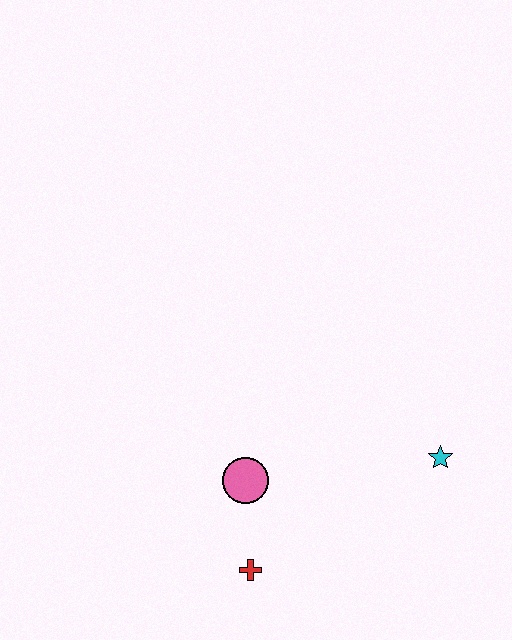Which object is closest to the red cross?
The pink circle is closest to the red cross.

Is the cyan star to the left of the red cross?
No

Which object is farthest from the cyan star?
The red cross is farthest from the cyan star.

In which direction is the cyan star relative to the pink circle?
The cyan star is to the right of the pink circle.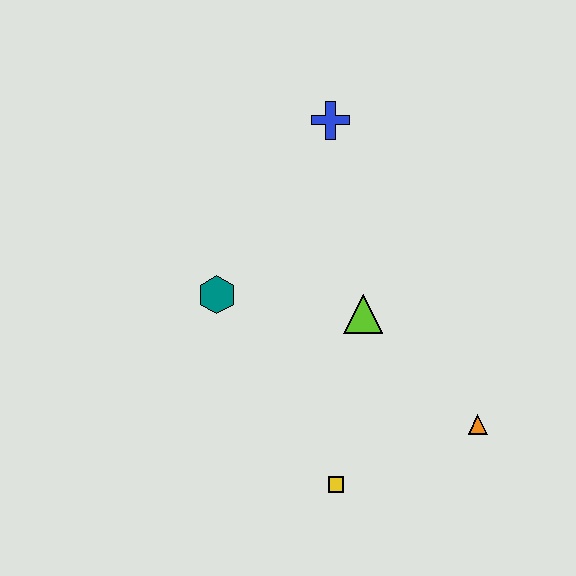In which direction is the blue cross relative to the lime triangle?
The blue cross is above the lime triangle.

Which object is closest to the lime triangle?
The teal hexagon is closest to the lime triangle.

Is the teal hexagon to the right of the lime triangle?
No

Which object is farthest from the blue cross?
The yellow square is farthest from the blue cross.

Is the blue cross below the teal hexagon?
No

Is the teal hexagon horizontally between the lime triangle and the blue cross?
No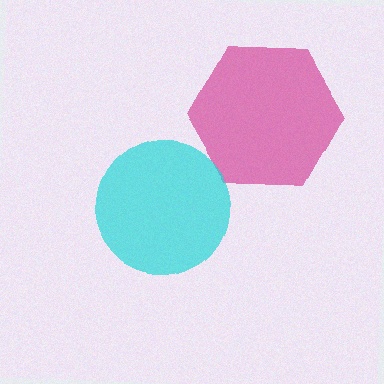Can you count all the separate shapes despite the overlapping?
Yes, there are 2 separate shapes.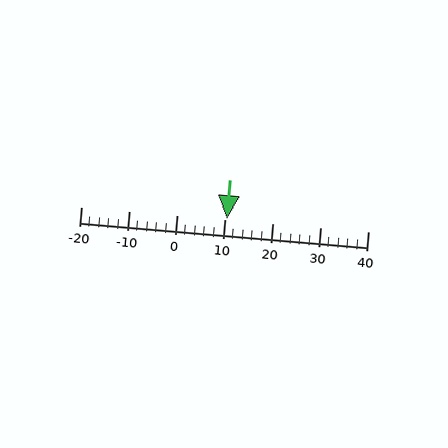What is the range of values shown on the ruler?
The ruler shows values from -20 to 40.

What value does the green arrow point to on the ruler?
The green arrow points to approximately 10.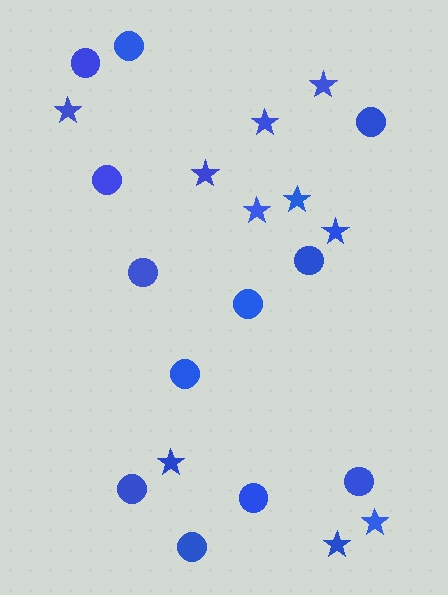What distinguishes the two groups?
There are 2 groups: one group of stars (10) and one group of circles (12).